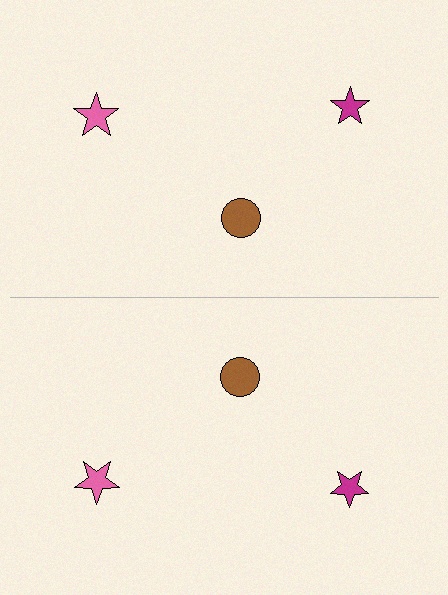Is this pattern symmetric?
Yes, this pattern has bilateral (reflection) symmetry.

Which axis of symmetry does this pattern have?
The pattern has a horizontal axis of symmetry running through the center of the image.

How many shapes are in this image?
There are 6 shapes in this image.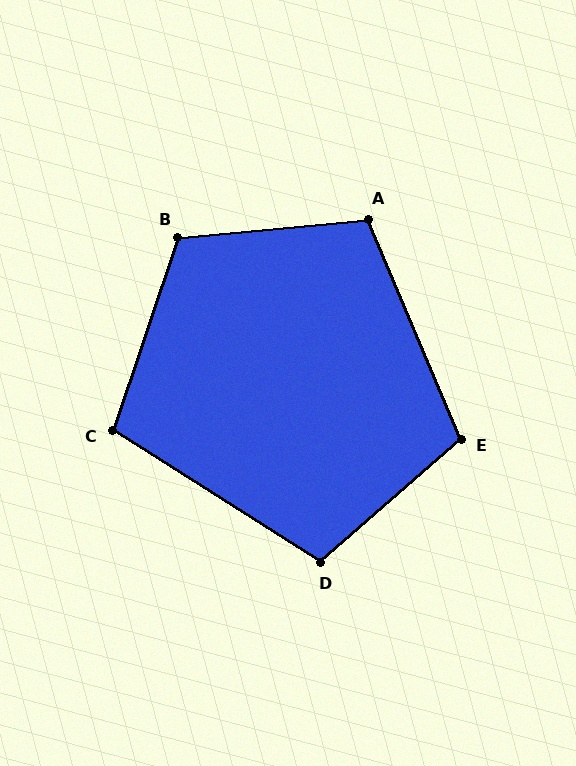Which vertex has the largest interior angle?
B, at approximately 114 degrees.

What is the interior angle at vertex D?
Approximately 107 degrees (obtuse).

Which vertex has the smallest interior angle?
C, at approximately 103 degrees.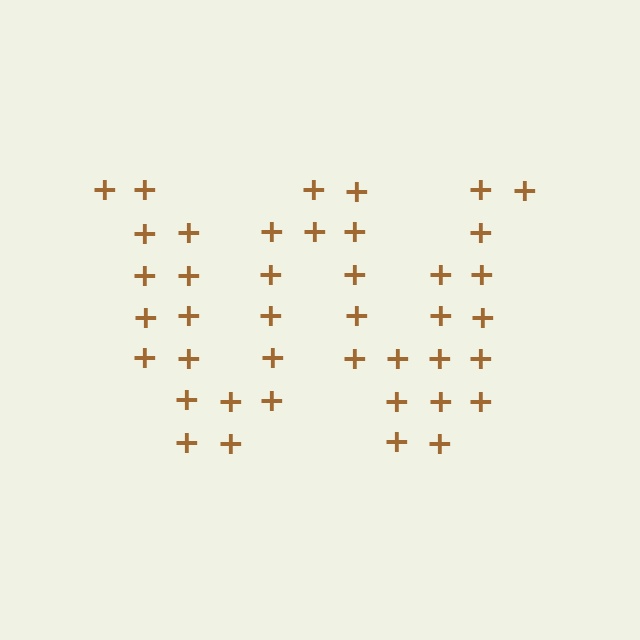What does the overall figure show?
The overall figure shows the letter W.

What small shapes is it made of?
It is made of small plus signs.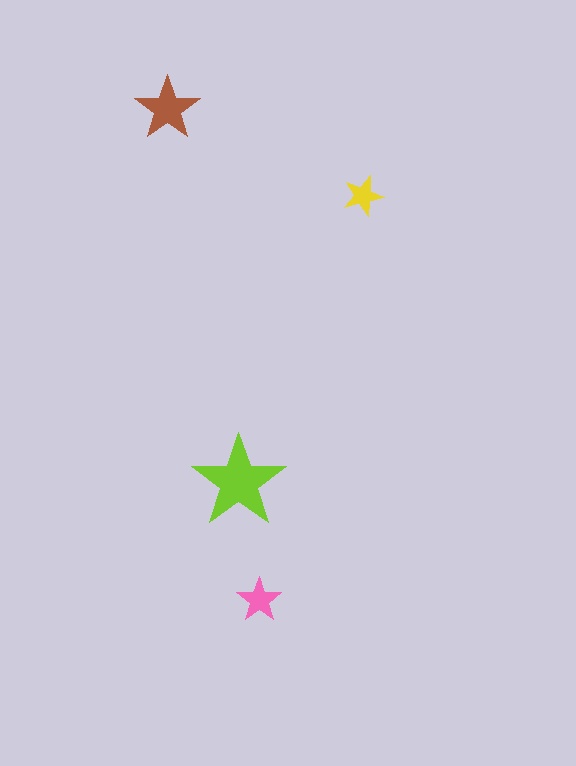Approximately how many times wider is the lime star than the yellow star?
About 2.5 times wider.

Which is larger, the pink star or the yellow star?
The pink one.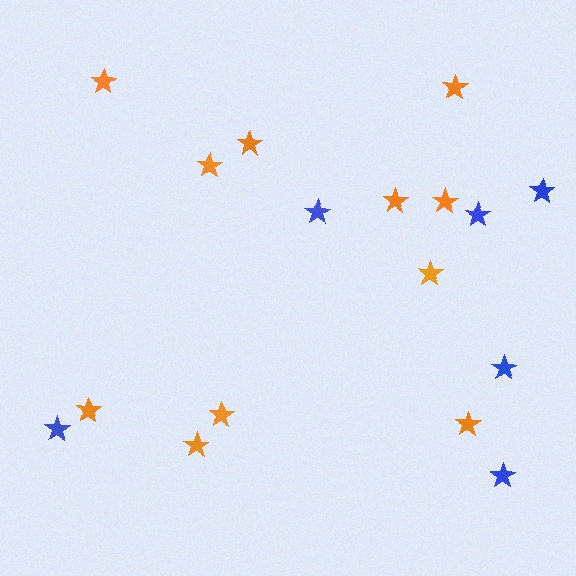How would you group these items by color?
There are 2 groups: one group of blue stars (6) and one group of orange stars (11).